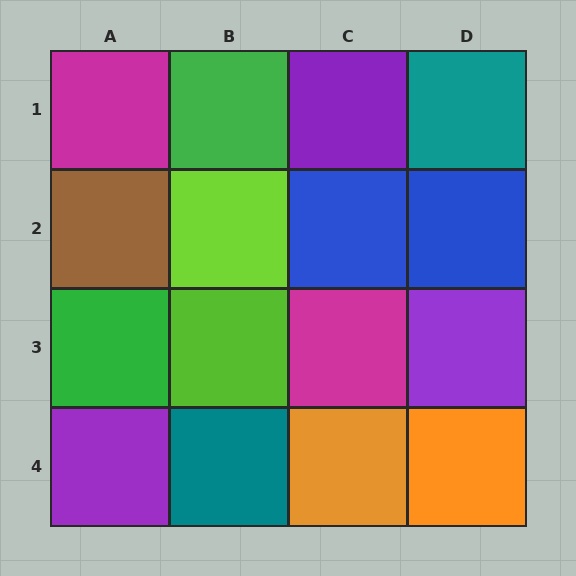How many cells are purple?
3 cells are purple.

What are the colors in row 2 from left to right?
Brown, lime, blue, blue.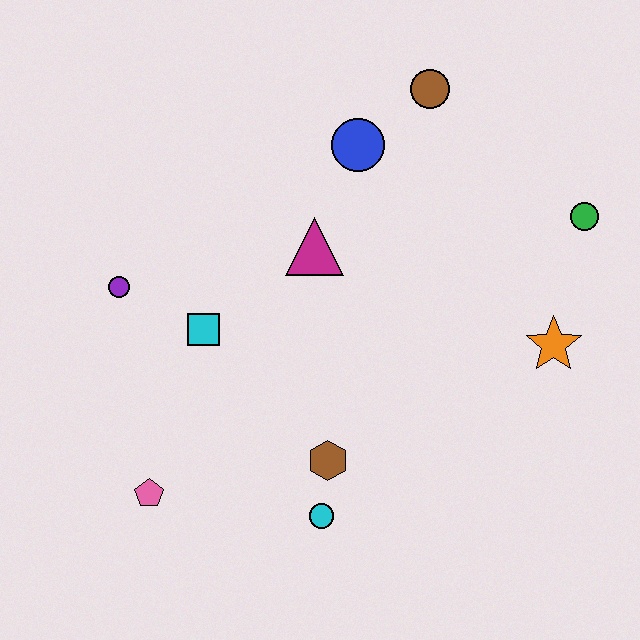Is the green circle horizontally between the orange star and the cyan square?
No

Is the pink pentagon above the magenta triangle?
No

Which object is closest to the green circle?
The orange star is closest to the green circle.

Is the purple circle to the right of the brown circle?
No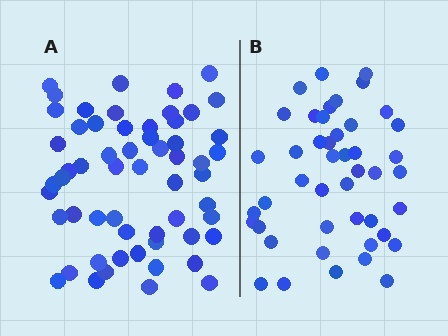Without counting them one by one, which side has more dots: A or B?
Region A (the left region) has more dots.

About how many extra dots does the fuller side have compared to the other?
Region A has approximately 15 more dots than region B.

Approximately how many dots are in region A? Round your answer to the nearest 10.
About 60 dots. (The exact count is 58, which rounds to 60.)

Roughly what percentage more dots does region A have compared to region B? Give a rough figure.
About 30% more.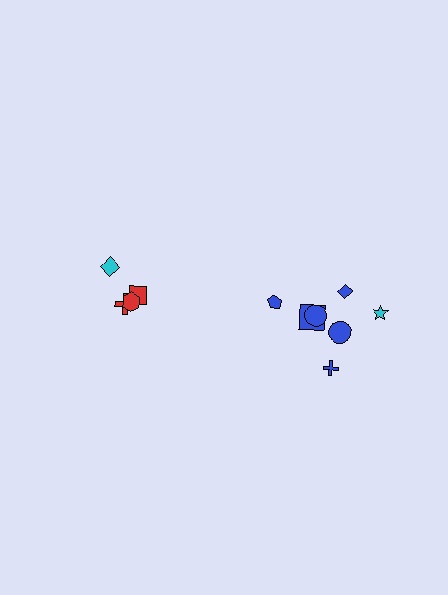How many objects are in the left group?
There are 4 objects.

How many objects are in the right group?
There are 7 objects.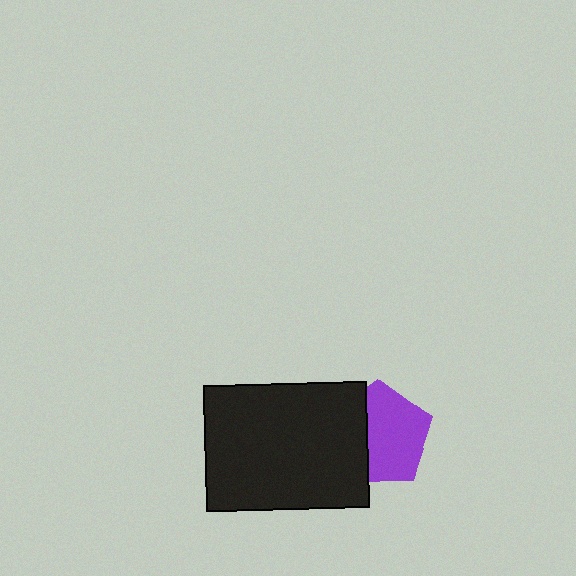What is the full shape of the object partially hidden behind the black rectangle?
The partially hidden object is a purple pentagon.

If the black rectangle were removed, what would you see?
You would see the complete purple pentagon.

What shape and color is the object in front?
The object in front is a black rectangle.